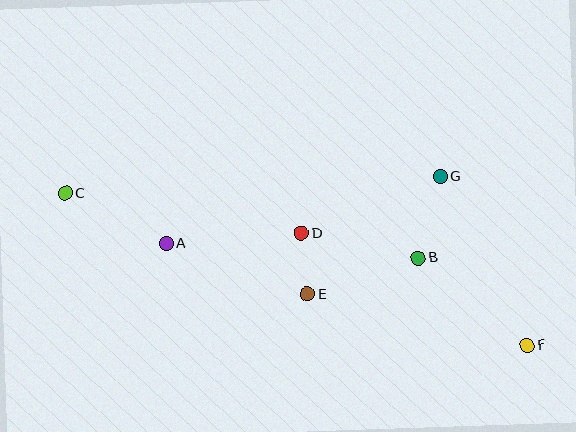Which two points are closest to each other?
Points D and E are closest to each other.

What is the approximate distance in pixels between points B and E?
The distance between B and E is approximately 117 pixels.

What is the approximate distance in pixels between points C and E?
The distance between C and E is approximately 262 pixels.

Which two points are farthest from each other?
Points C and F are farthest from each other.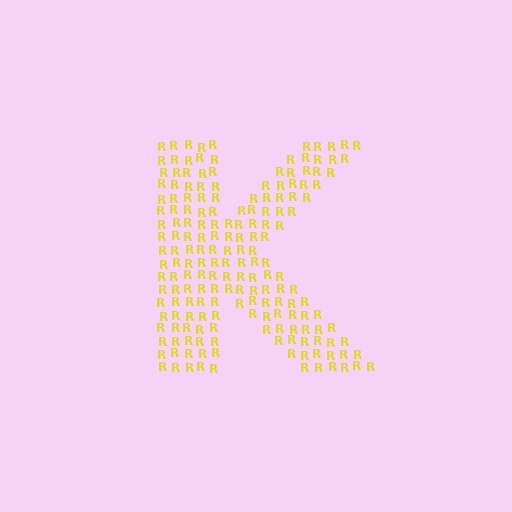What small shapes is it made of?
It is made of small letter R's.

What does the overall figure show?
The overall figure shows the letter K.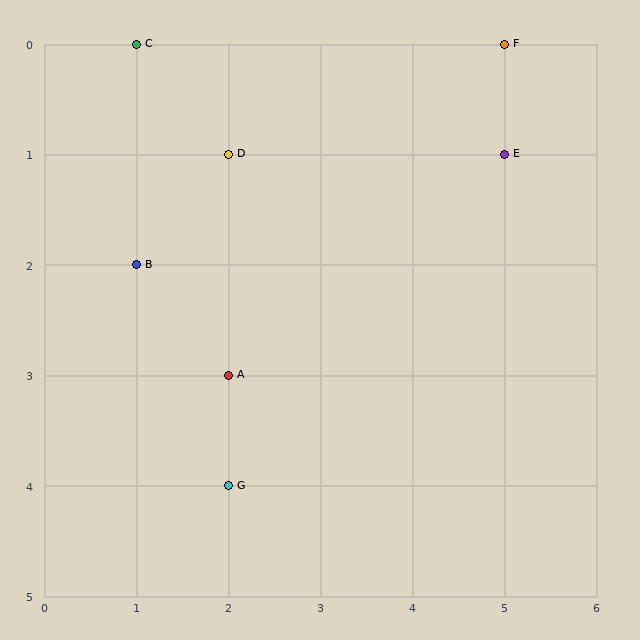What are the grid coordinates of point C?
Point C is at grid coordinates (1, 0).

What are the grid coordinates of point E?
Point E is at grid coordinates (5, 1).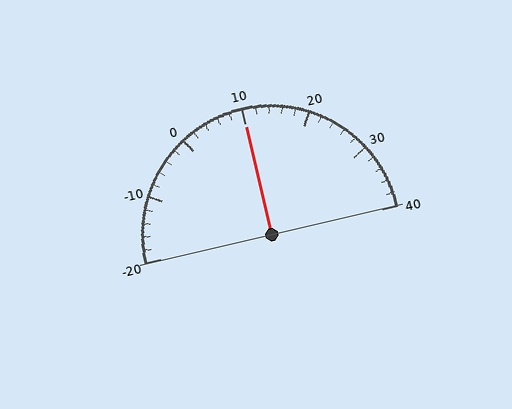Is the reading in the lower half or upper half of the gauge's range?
The reading is in the upper half of the range (-20 to 40).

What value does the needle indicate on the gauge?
The needle indicates approximately 10.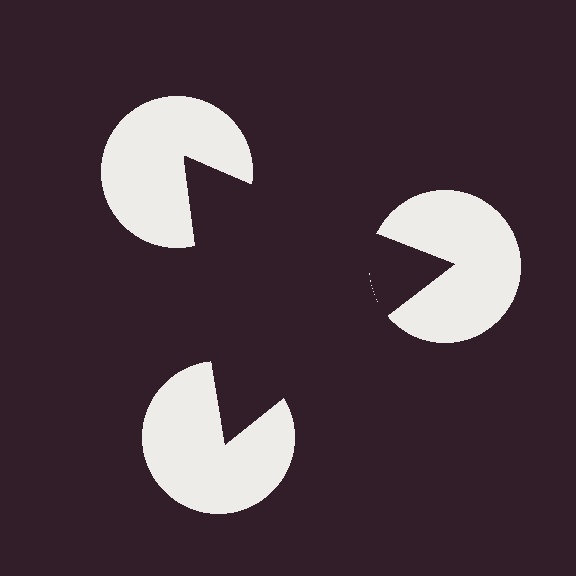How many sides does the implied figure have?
3 sides.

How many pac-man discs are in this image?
There are 3 — one at each vertex of the illusory triangle.